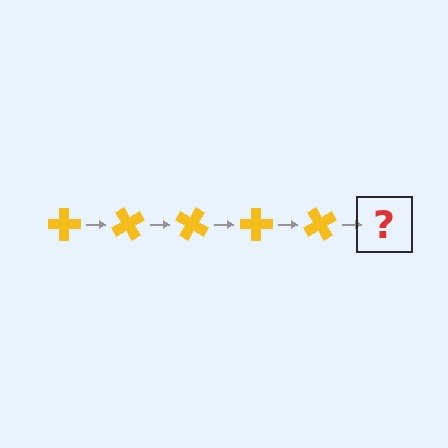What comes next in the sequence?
The next element should be a yellow cross rotated 300 degrees.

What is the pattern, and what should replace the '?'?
The pattern is that the cross rotates 60 degrees each step. The '?' should be a yellow cross rotated 300 degrees.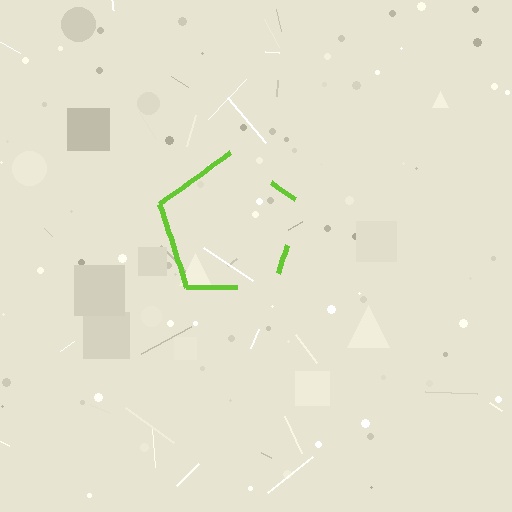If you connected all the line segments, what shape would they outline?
They would outline a pentagon.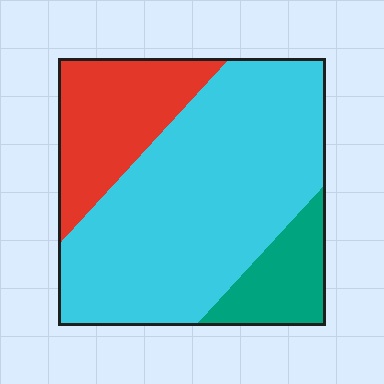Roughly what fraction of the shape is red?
Red covers roughly 20% of the shape.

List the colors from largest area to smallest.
From largest to smallest: cyan, red, teal.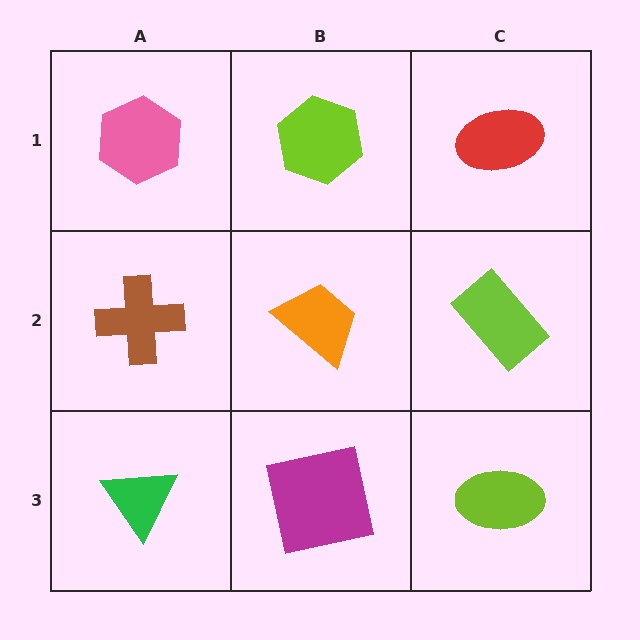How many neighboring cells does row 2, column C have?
3.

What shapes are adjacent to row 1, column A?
A brown cross (row 2, column A), a lime hexagon (row 1, column B).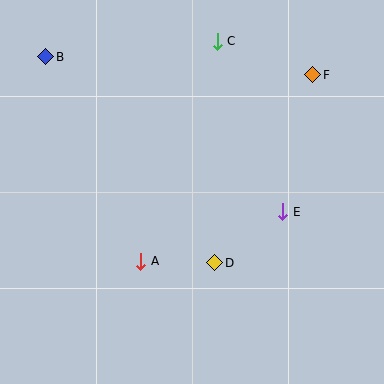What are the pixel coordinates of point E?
Point E is at (283, 212).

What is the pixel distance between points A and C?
The distance between A and C is 233 pixels.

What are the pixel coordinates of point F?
Point F is at (313, 75).